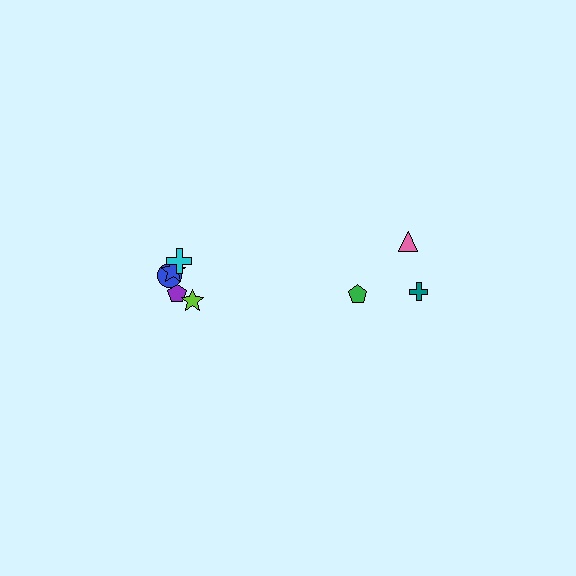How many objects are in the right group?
There are 3 objects.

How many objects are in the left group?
There are 5 objects.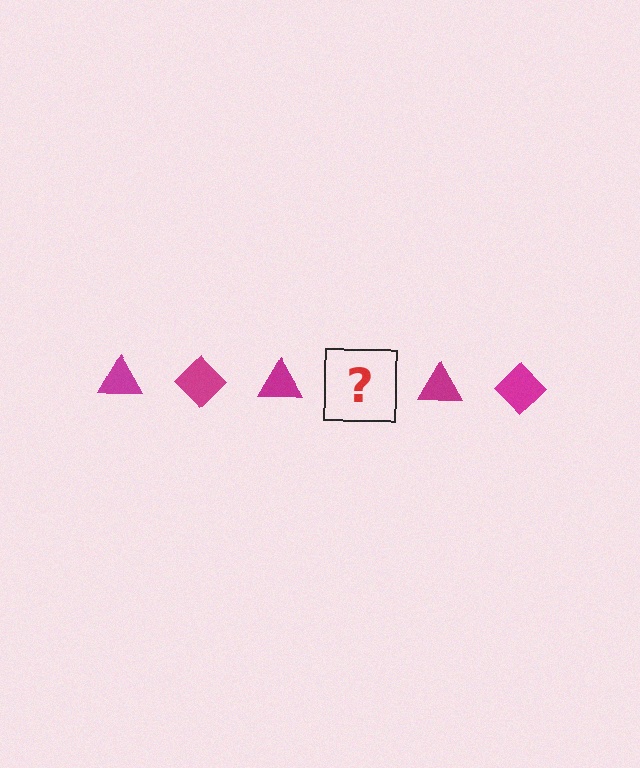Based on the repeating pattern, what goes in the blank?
The blank should be a magenta diamond.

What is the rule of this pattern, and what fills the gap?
The rule is that the pattern cycles through triangle, diamond shapes in magenta. The gap should be filled with a magenta diamond.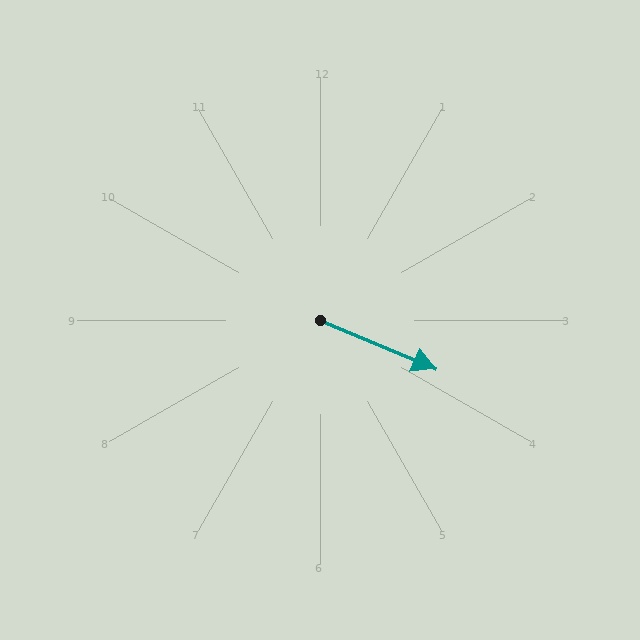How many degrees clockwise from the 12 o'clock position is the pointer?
Approximately 113 degrees.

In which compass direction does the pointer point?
Southeast.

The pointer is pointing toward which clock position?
Roughly 4 o'clock.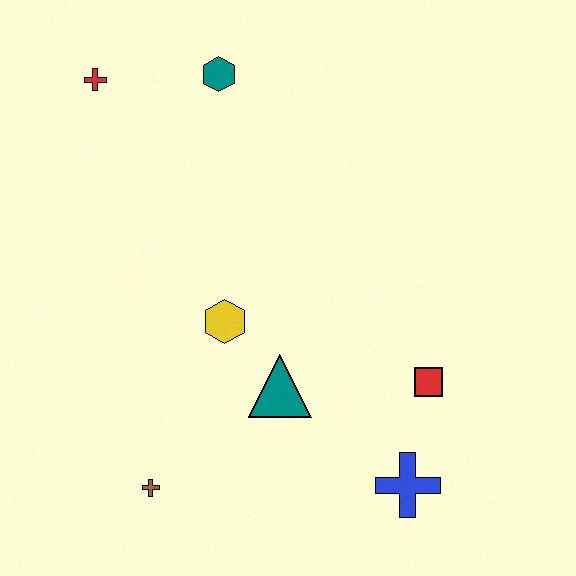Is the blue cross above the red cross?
No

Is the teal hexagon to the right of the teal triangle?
No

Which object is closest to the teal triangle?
The yellow hexagon is closest to the teal triangle.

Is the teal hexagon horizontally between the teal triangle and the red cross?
Yes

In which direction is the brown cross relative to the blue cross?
The brown cross is to the left of the blue cross.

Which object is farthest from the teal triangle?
The red cross is farthest from the teal triangle.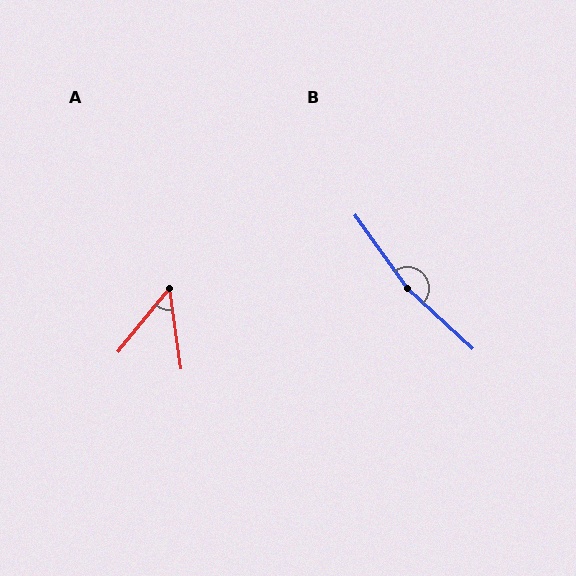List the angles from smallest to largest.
A (47°), B (168°).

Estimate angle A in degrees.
Approximately 47 degrees.